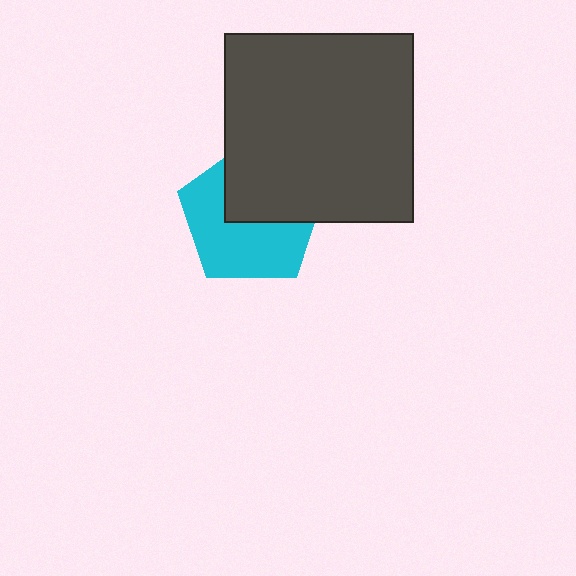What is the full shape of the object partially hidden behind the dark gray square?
The partially hidden object is a cyan pentagon.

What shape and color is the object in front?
The object in front is a dark gray square.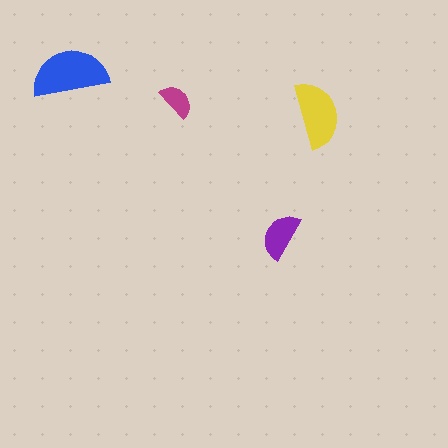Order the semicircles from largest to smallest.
the blue one, the yellow one, the purple one, the magenta one.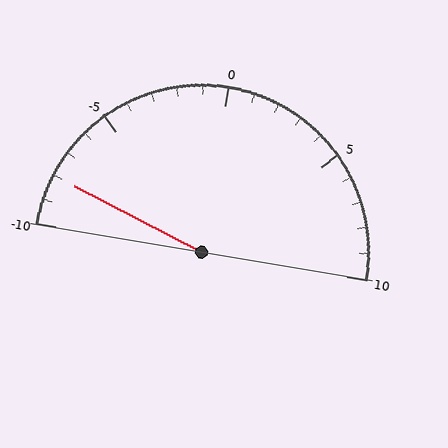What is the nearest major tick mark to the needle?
The nearest major tick mark is -10.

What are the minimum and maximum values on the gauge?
The gauge ranges from -10 to 10.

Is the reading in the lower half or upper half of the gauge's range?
The reading is in the lower half of the range (-10 to 10).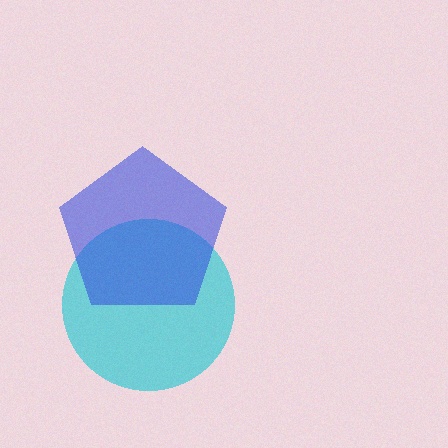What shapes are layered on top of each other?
The layered shapes are: a cyan circle, a blue pentagon.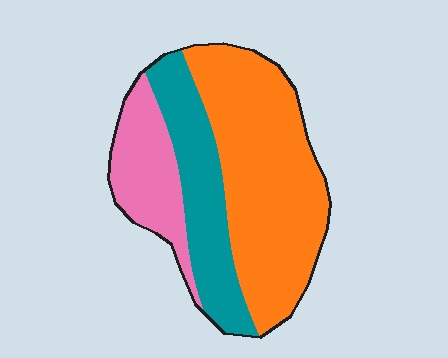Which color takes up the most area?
Orange, at roughly 55%.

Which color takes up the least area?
Pink, at roughly 20%.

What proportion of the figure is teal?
Teal covers around 25% of the figure.